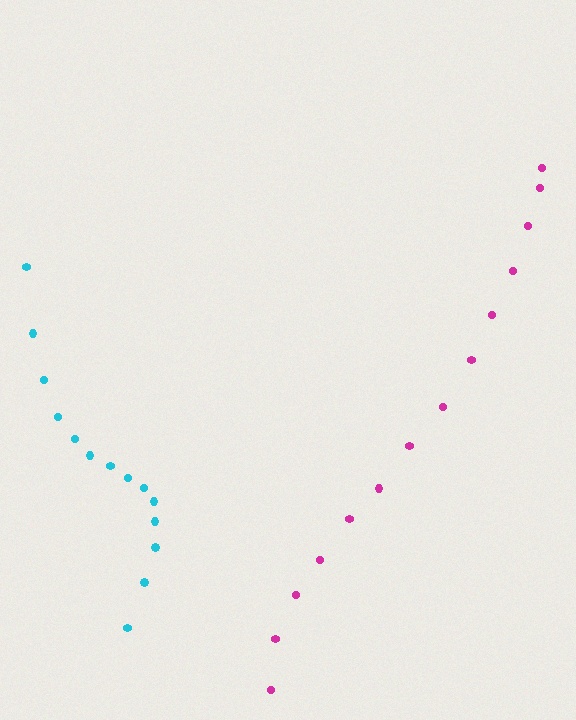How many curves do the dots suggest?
There are 2 distinct paths.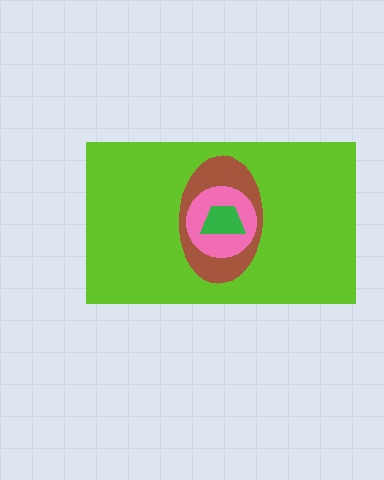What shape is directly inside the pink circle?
The green trapezoid.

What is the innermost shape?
The green trapezoid.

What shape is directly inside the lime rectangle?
The brown ellipse.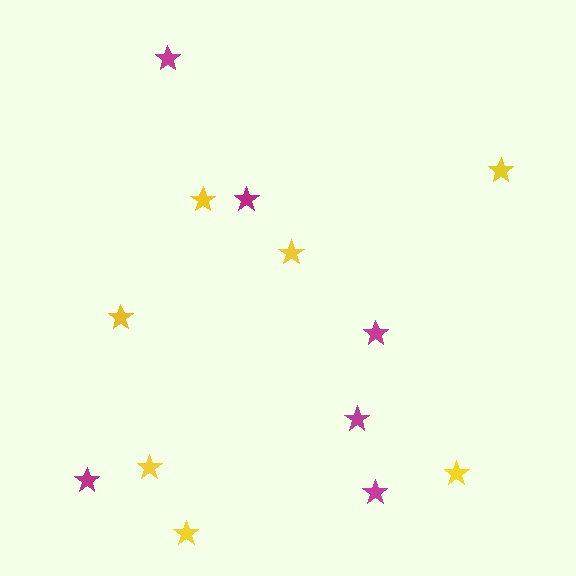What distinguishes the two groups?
There are 2 groups: one group of yellow stars (7) and one group of magenta stars (6).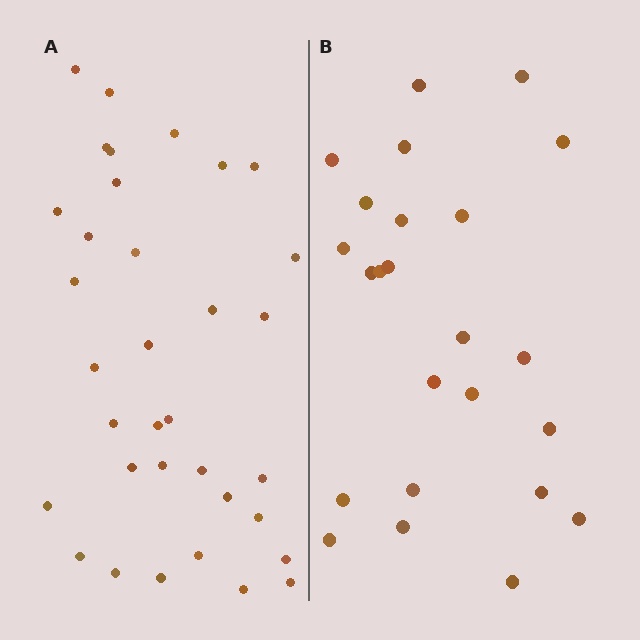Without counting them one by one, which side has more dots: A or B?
Region A (the left region) has more dots.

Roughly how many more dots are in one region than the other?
Region A has roughly 10 or so more dots than region B.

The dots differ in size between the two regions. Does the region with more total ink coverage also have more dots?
No. Region B has more total ink coverage because its dots are larger, but region A actually contains more individual dots. Total area can be misleading — the number of items is what matters here.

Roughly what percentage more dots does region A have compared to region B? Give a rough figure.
About 40% more.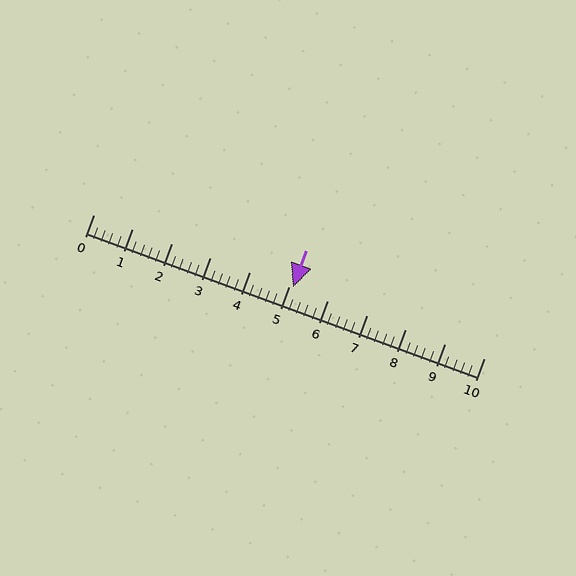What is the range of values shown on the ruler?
The ruler shows values from 0 to 10.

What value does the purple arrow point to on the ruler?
The purple arrow points to approximately 5.1.